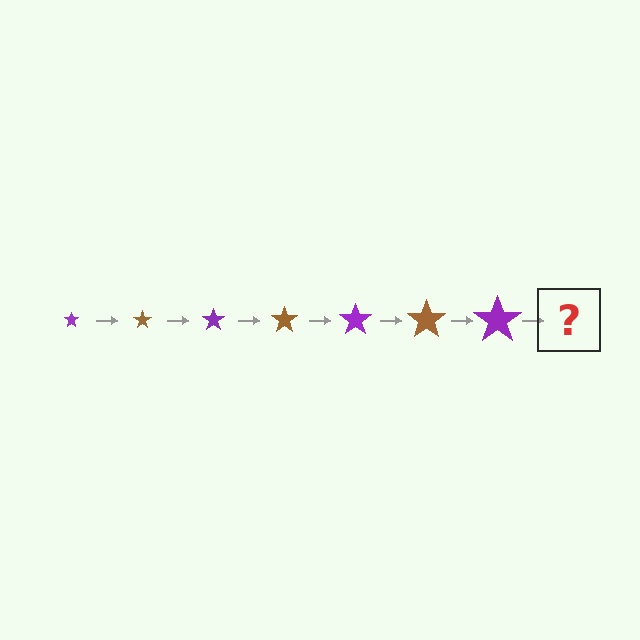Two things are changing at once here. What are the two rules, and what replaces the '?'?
The two rules are that the star grows larger each step and the color cycles through purple and brown. The '?' should be a brown star, larger than the previous one.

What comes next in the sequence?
The next element should be a brown star, larger than the previous one.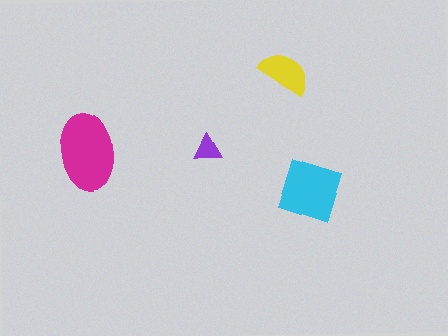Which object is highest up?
The yellow semicircle is topmost.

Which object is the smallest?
The purple triangle.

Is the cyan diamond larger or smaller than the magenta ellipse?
Smaller.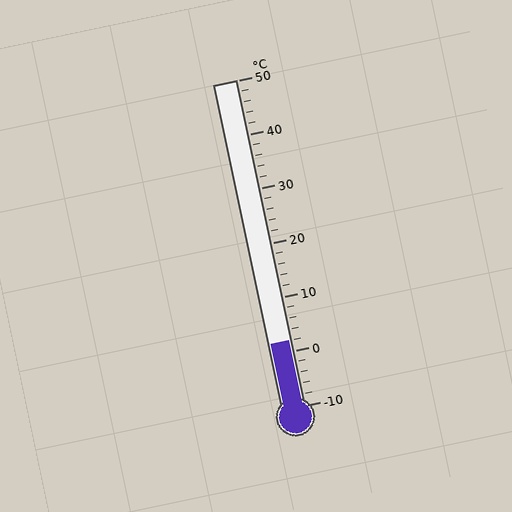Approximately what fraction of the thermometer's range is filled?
The thermometer is filled to approximately 20% of its range.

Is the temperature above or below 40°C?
The temperature is below 40°C.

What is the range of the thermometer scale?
The thermometer scale ranges from -10°C to 50°C.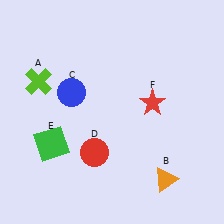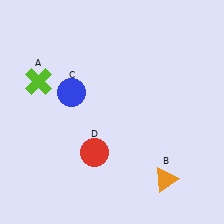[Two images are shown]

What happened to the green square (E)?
The green square (E) was removed in Image 2. It was in the bottom-left area of Image 1.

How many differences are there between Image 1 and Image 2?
There are 2 differences between the two images.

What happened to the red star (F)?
The red star (F) was removed in Image 2. It was in the top-right area of Image 1.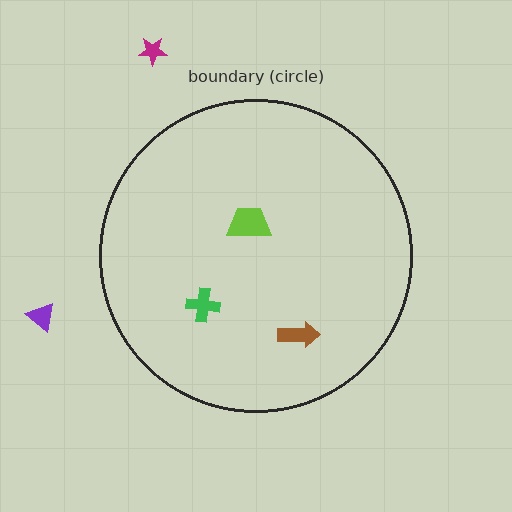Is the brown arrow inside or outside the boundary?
Inside.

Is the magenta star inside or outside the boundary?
Outside.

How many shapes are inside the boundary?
3 inside, 2 outside.